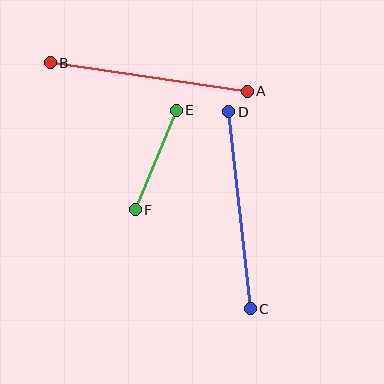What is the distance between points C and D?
The distance is approximately 198 pixels.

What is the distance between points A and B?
The distance is approximately 199 pixels.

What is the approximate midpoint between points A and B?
The midpoint is at approximately (149, 77) pixels.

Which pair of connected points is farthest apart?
Points A and B are farthest apart.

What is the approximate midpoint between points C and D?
The midpoint is at approximately (239, 210) pixels.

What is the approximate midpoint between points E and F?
The midpoint is at approximately (156, 160) pixels.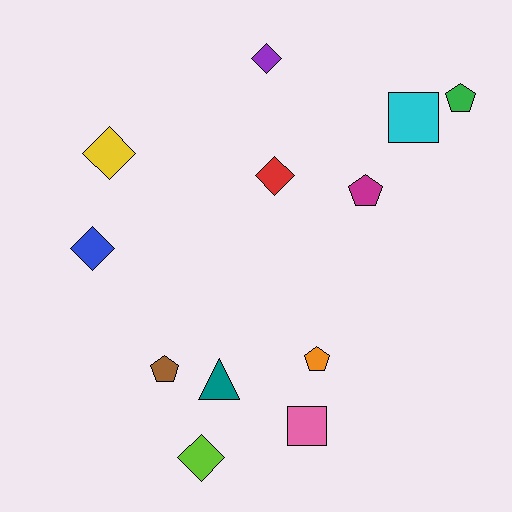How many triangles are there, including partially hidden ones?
There is 1 triangle.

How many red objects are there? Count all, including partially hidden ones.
There is 1 red object.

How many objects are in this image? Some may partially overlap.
There are 12 objects.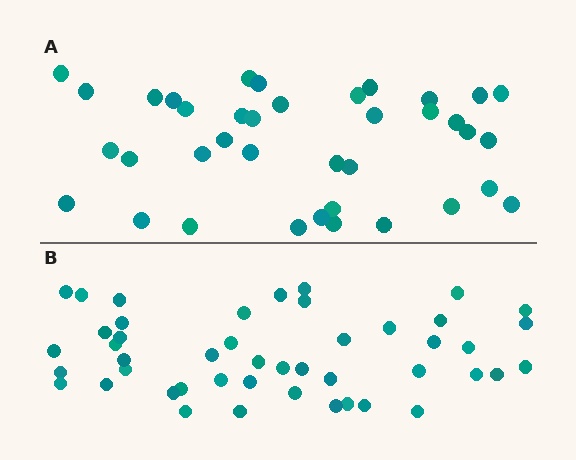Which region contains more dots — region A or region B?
Region B (the bottom region) has more dots.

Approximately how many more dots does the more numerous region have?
Region B has roughly 8 or so more dots than region A.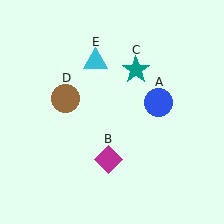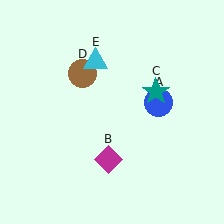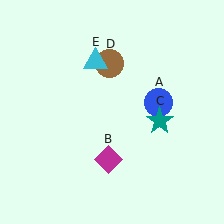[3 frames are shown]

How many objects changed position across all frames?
2 objects changed position: teal star (object C), brown circle (object D).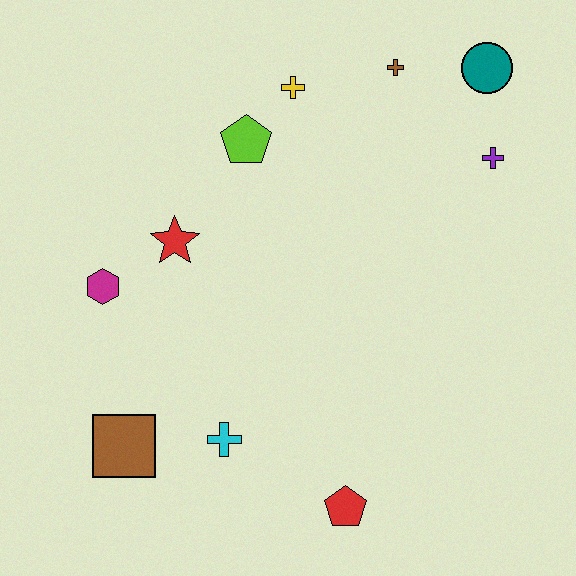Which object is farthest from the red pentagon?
The teal circle is farthest from the red pentagon.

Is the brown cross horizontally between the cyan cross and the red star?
No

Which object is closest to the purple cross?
The teal circle is closest to the purple cross.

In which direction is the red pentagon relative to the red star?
The red pentagon is below the red star.